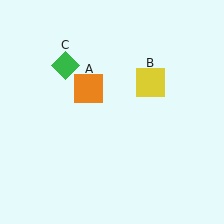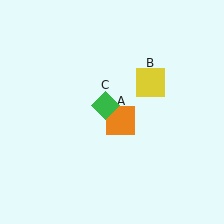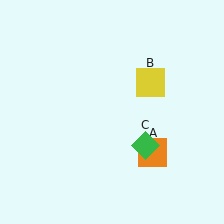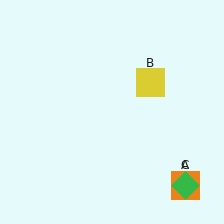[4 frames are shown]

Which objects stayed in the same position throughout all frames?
Yellow square (object B) remained stationary.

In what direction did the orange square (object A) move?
The orange square (object A) moved down and to the right.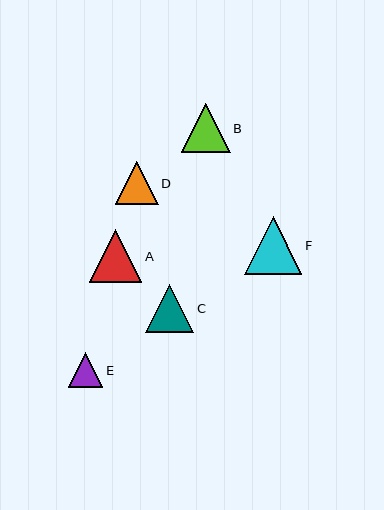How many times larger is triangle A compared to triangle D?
Triangle A is approximately 1.2 times the size of triangle D.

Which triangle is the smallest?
Triangle E is the smallest with a size of approximately 35 pixels.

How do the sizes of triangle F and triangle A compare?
Triangle F and triangle A are approximately the same size.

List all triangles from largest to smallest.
From largest to smallest: F, A, B, C, D, E.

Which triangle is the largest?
Triangle F is the largest with a size of approximately 58 pixels.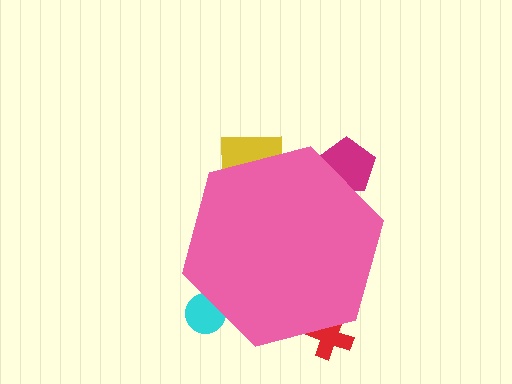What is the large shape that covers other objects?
A pink hexagon.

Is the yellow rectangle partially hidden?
Yes, the yellow rectangle is partially hidden behind the pink hexagon.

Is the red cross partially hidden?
Yes, the red cross is partially hidden behind the pink hexagon.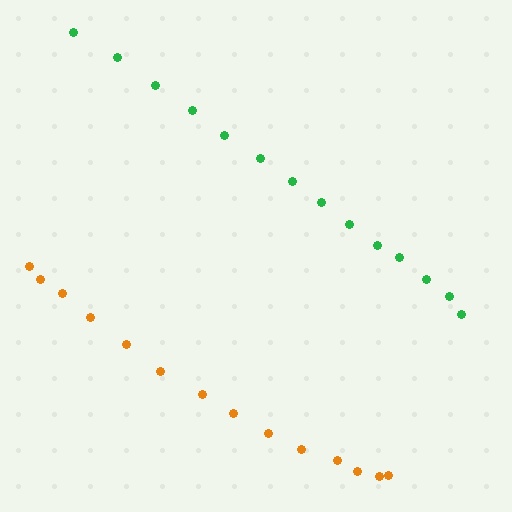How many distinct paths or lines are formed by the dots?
There are 2 distinct paths.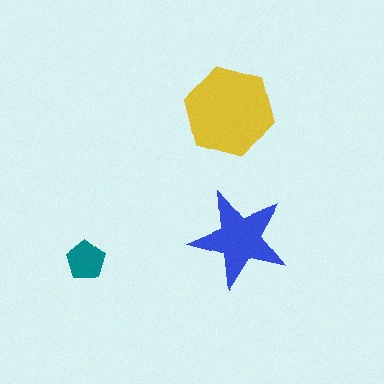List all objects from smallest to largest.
The teal pentagon, the blue star, the yellow hexagon.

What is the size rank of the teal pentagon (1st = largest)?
3rd.